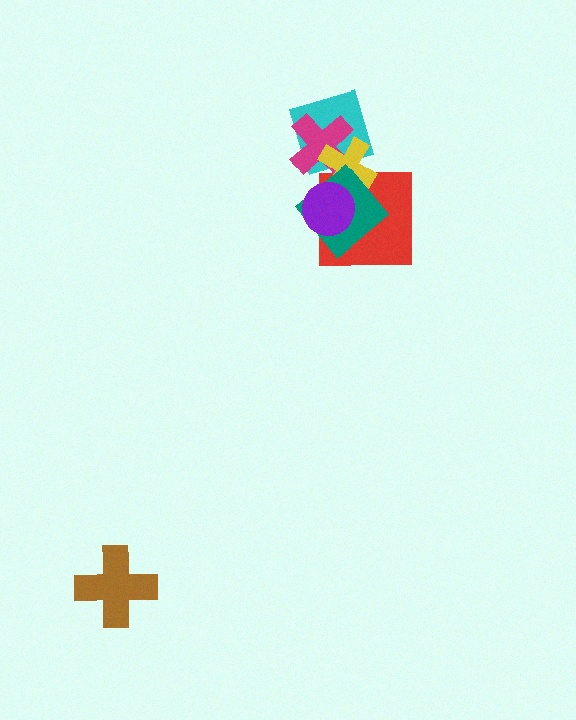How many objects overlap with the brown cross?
0 objects overlap with the brown cross.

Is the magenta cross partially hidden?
Yes, it is partially covered by another shape.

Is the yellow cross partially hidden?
Yes, it is partially covered by another shape.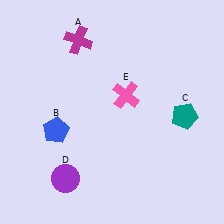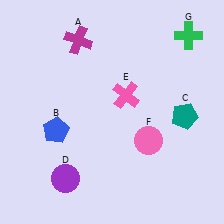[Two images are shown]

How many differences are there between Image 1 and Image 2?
There are 2 differences between the two images.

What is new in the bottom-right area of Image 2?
A pink circle (F) was added in the bottom-right area of Image 2.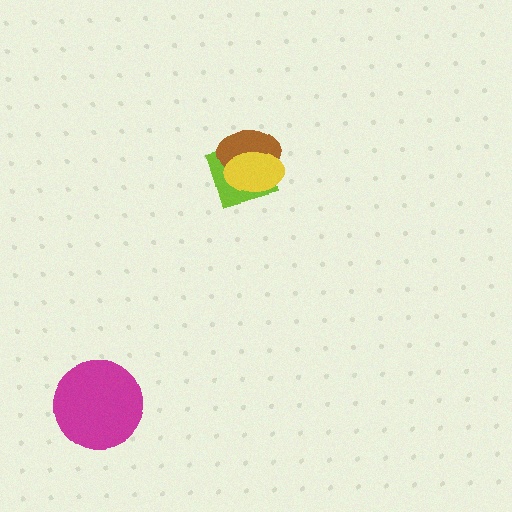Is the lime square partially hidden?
Yes, it is partially covered by another shape.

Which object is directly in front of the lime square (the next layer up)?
The brown ellipse is directly in front of the lime square.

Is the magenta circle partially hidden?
No, no other shape covers it.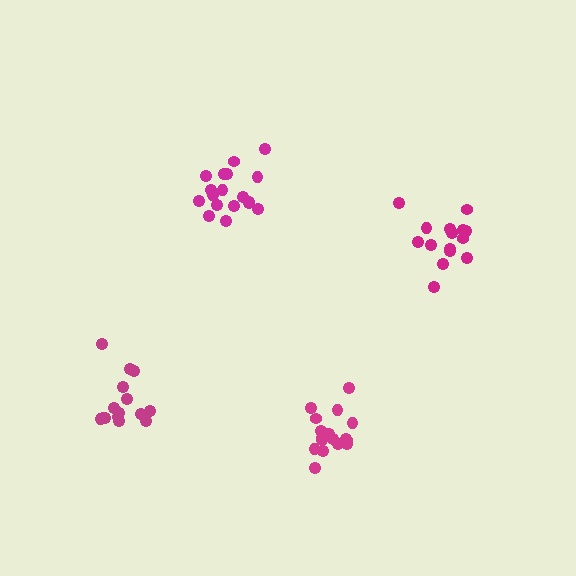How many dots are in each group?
Group 1: 18 dots, Group 2: 20 dots, Group 3: 15 dots, Group 4: 15 dots (68 total).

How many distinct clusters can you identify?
There are 4 distinct clusters.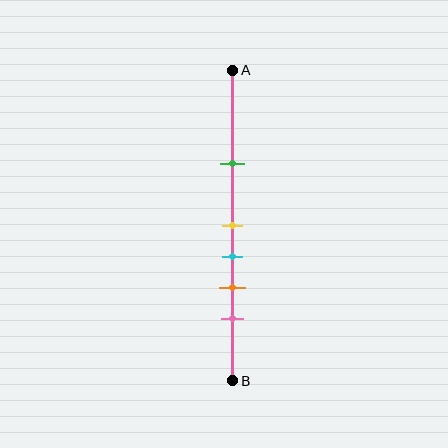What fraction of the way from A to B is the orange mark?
The orange mark is approximately 70% (0.7) of the way from A to B.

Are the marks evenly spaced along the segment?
No, the marks are not evenly spaced.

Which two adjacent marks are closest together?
The yellow and cyan marks are the closest adjacent pair.